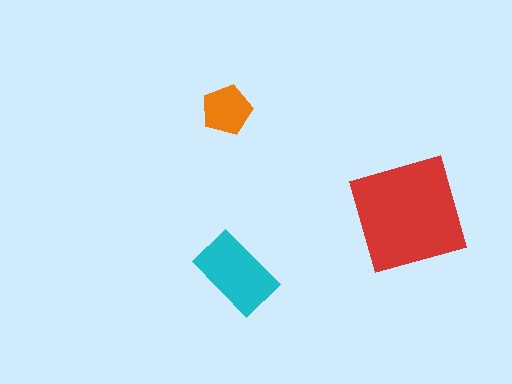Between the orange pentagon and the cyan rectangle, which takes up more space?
The cyan rectangle.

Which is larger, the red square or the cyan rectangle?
The red square.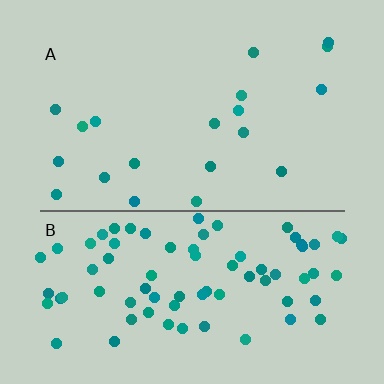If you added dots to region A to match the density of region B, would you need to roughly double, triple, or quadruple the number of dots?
Approximately quadruple.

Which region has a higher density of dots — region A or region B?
B (the bottom).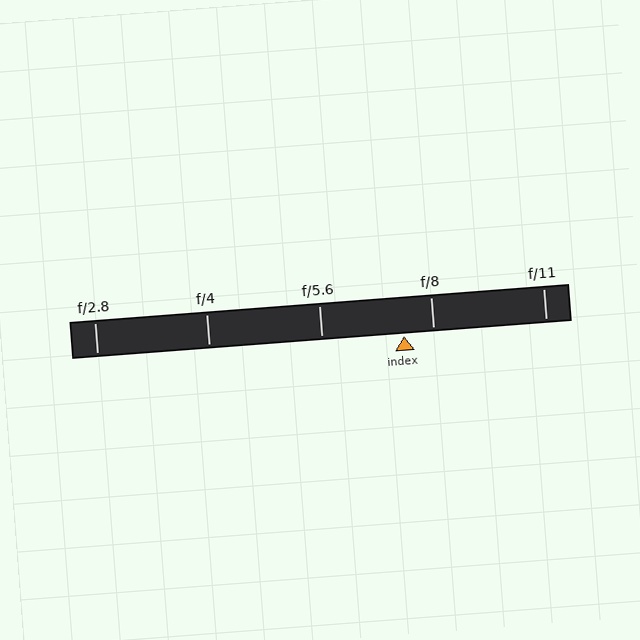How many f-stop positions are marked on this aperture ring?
There are 5 f-stop positions marked.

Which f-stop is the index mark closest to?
The index mark is closest to f/8.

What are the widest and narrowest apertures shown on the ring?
The widest aperture shown is f/2.8 and the narrowest is f/11.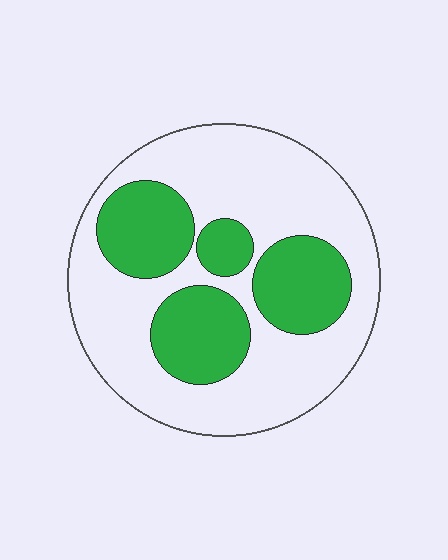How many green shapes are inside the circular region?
4.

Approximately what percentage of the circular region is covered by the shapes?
Approximately 35%.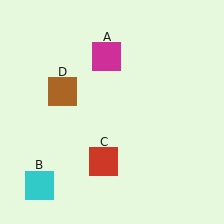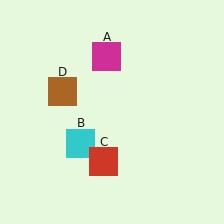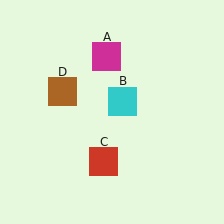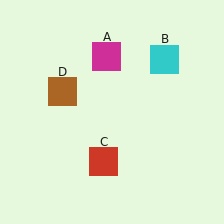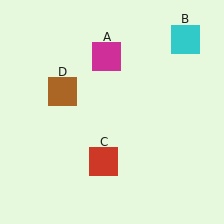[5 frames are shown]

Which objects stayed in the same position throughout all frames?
Magenta square (object A) and red square (object C) and brown square (object D) remained stationary.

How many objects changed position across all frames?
1 object changed position: cyan square (object B).